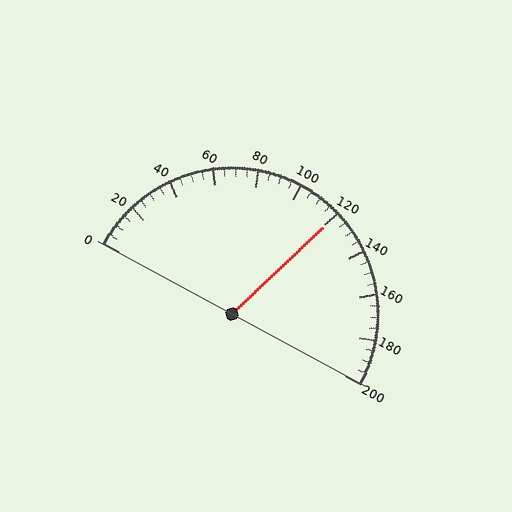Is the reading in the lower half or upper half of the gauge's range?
The reading is in the upper half of the range (0 to 200).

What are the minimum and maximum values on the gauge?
The gauge ranges from 0 to 200.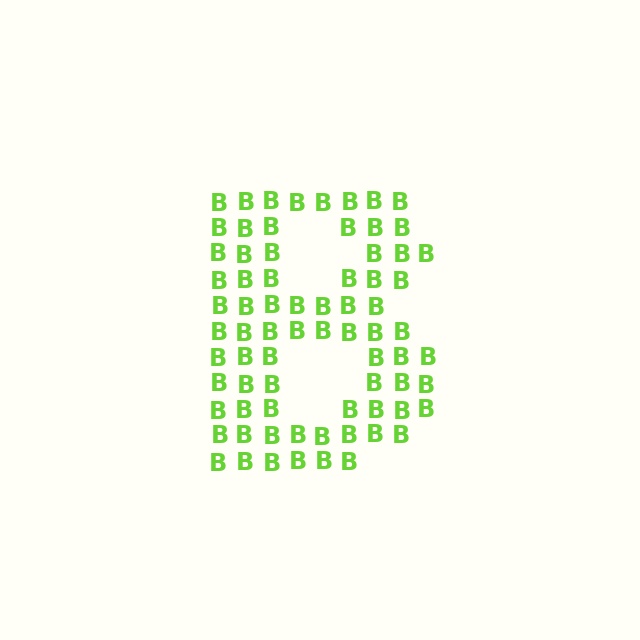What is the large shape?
The large shape is the letter B.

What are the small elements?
The small elements are letter B's.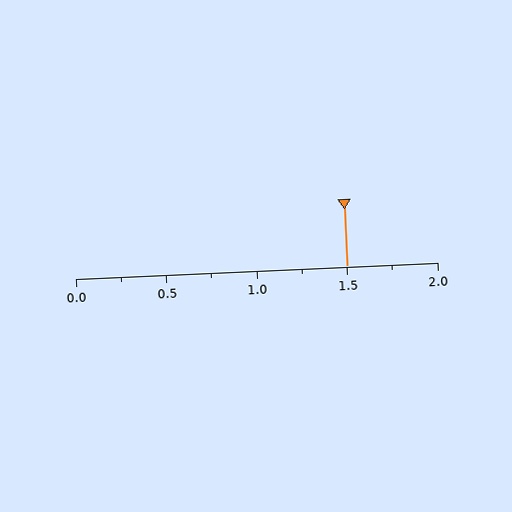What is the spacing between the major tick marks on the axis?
The major ticks are spaced 0.5 apart.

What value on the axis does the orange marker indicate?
The marker indicates approximately 1.5.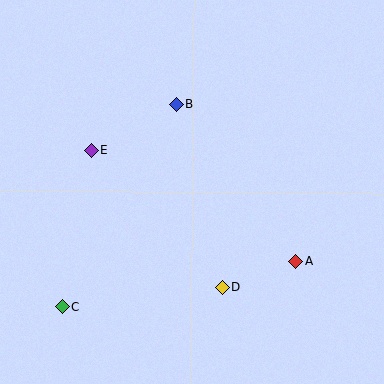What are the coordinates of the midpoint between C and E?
The midpoint between C and E is at (77, 228).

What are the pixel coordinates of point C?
Point C is at (62, 307).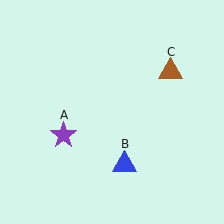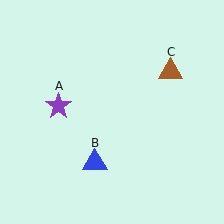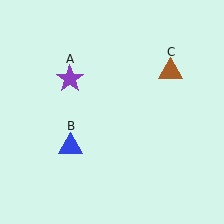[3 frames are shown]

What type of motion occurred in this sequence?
The purple star (object A), blue triangle (object B) rotated clockwise around the center of the scene.